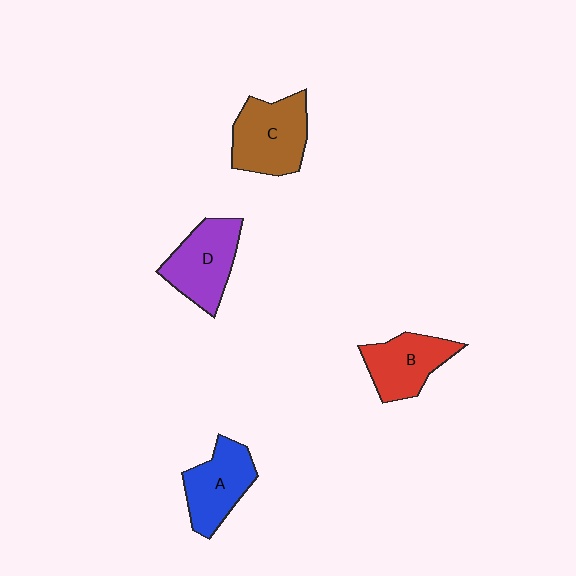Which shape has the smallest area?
Shape B (red).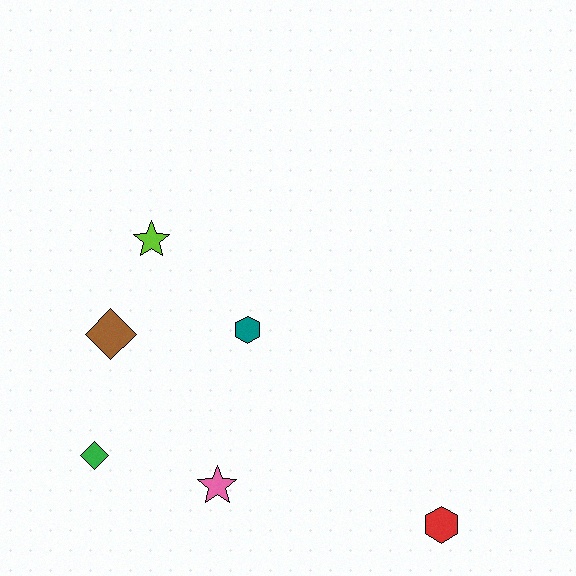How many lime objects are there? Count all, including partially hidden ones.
There is 1 lime object.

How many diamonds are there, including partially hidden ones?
There are 2 diamonds.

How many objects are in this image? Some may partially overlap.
There are 6 objects.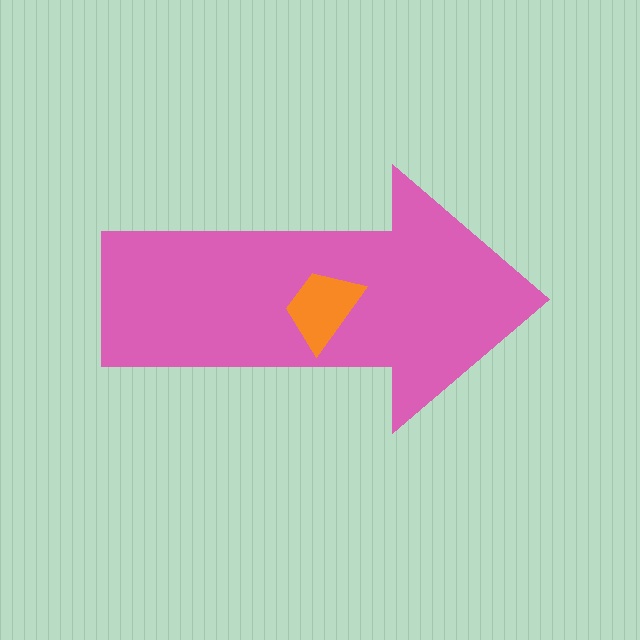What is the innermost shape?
The orange trapezoid.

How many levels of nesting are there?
2.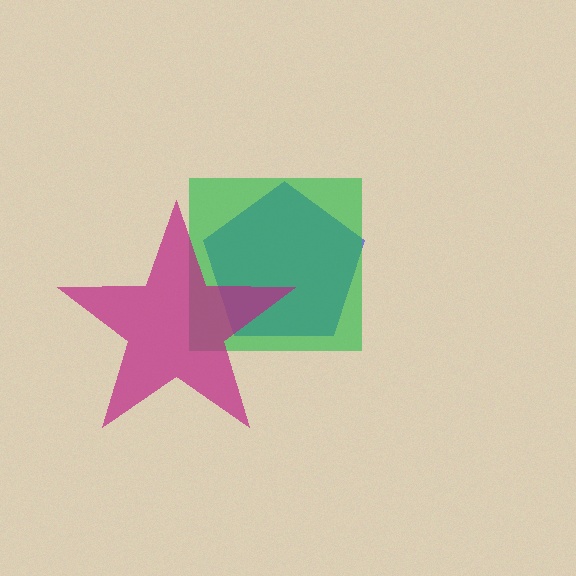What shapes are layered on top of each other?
The layered shapes are: a blue pentagon, a green square, a magenta star.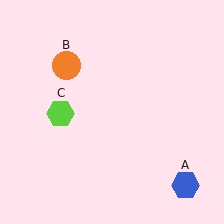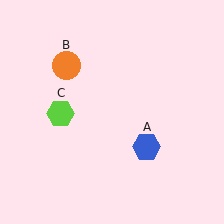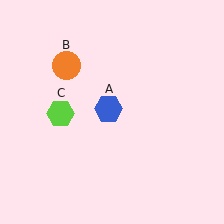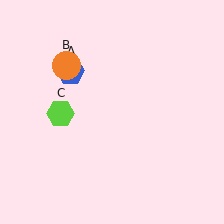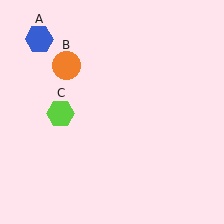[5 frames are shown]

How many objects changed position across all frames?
1 object changed position: blue hexagon (object A).